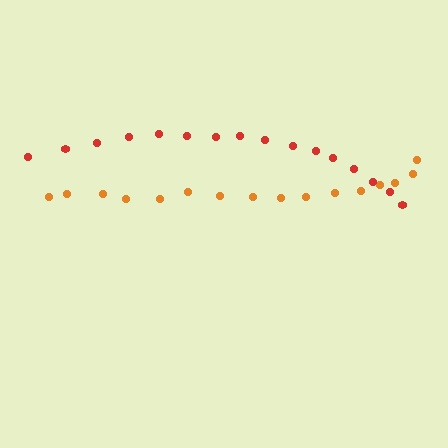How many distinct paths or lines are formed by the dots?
There are 2 distinct paths.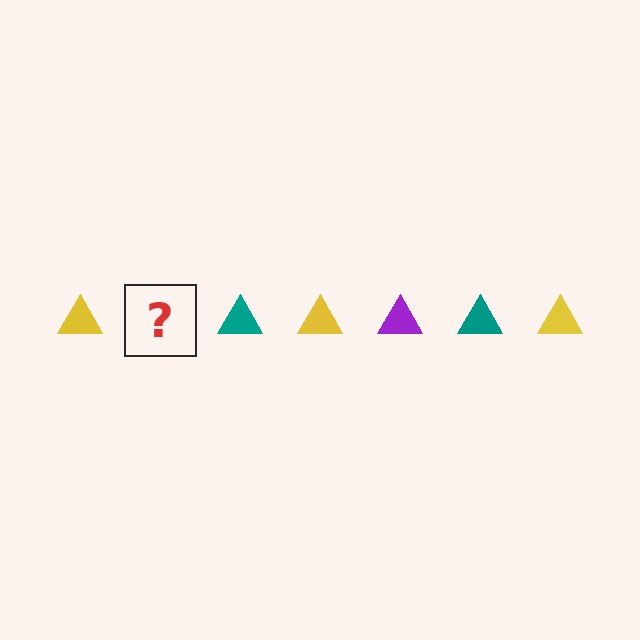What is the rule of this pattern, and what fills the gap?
The rule is that the pattern cycles through yellow, purple, teal triangles. The gap should be filled with a purple triangle.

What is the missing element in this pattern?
The missing element is a purple triangle.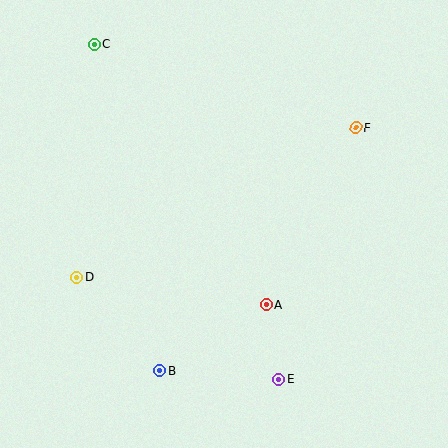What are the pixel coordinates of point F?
Point F is at (356, 128).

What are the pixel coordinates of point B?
Point B is at (160, 371).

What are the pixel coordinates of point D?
Point D is at (77, 277).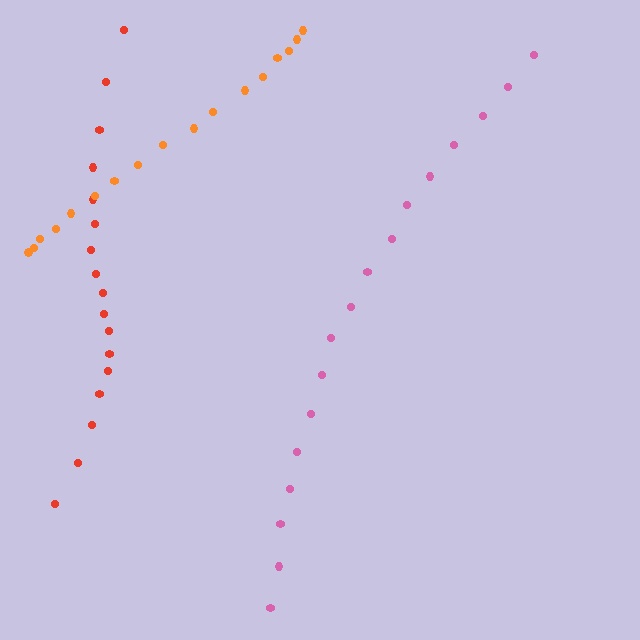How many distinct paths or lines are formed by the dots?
There are 3 distinct paths.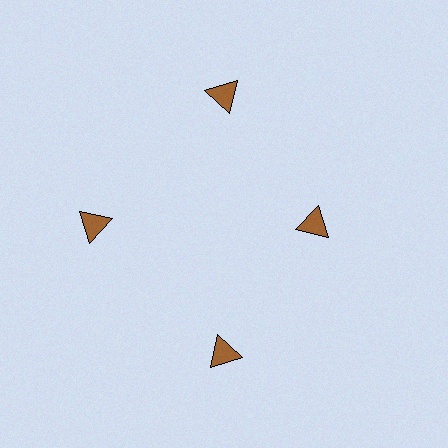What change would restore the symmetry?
The symmetry would be restored by moving it outward, back onto the ring so that all 4 triangles sit at equal angles and equal distance from the center.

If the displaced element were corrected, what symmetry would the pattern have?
It would have 4-fold rotational symmetry — the pattern would map onto itself every 90 degrees.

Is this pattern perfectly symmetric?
No. The 4 brown triangles are arranged in a ring, but one element near the 3 o'clock position is pulled inward toward the center, breaking the 4-fold rotational symmetry.